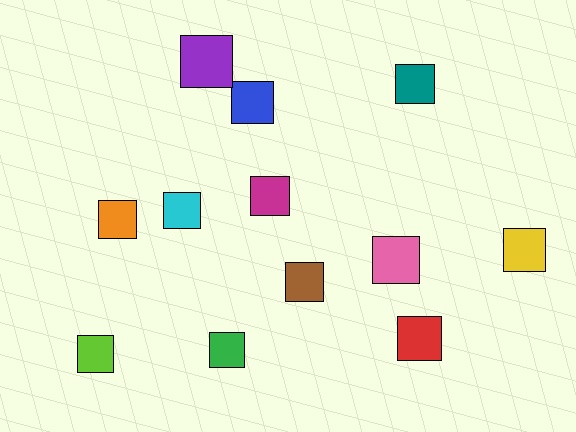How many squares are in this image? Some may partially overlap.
There are 12 squares.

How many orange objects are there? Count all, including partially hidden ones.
There is 1 orange object.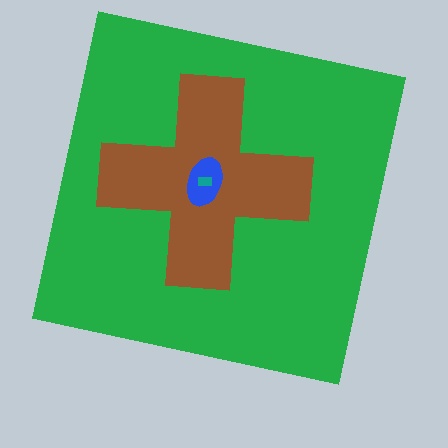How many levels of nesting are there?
4.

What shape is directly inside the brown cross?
The blue ellipse.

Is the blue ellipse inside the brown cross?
Yes.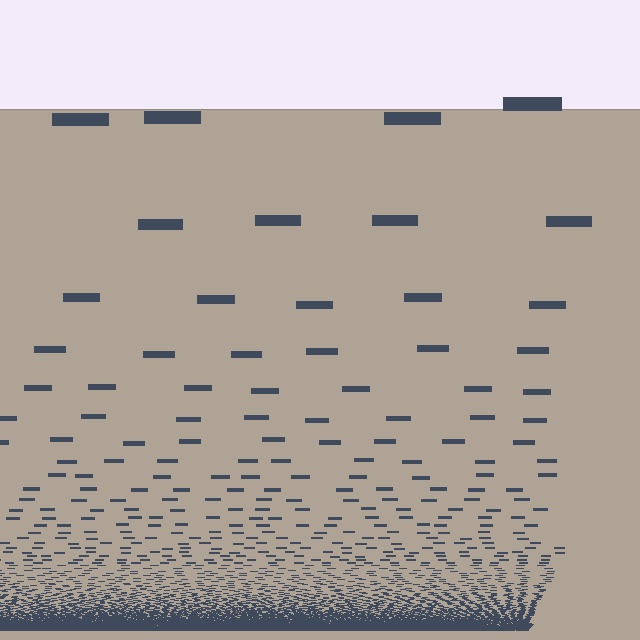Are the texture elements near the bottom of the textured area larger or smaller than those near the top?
Smaller. The gradient is inverted — elements near the bottom are smaller and denser.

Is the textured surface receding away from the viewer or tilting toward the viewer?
The surface appears to tilt toward the viewer. Texture elements get larger and sparser toward the top.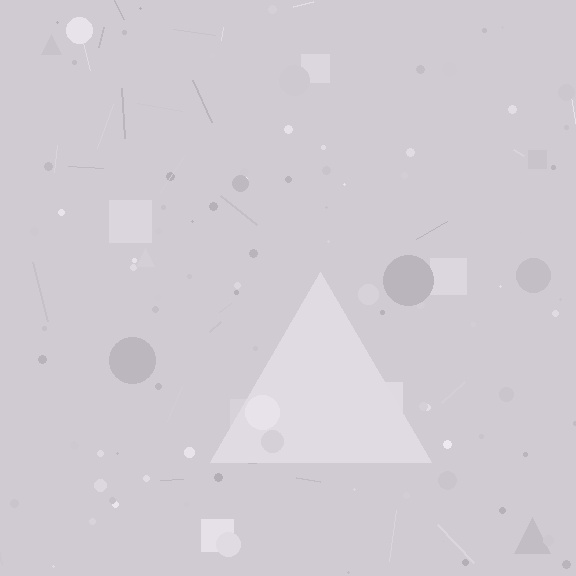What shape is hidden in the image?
A triangle is hidden in the image.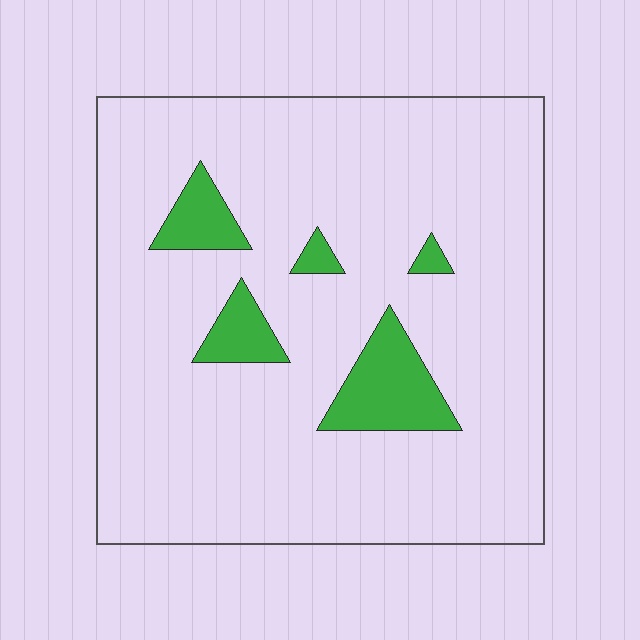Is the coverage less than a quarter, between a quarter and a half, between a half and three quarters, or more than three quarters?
Less than a quarter.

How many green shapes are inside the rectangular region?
5.